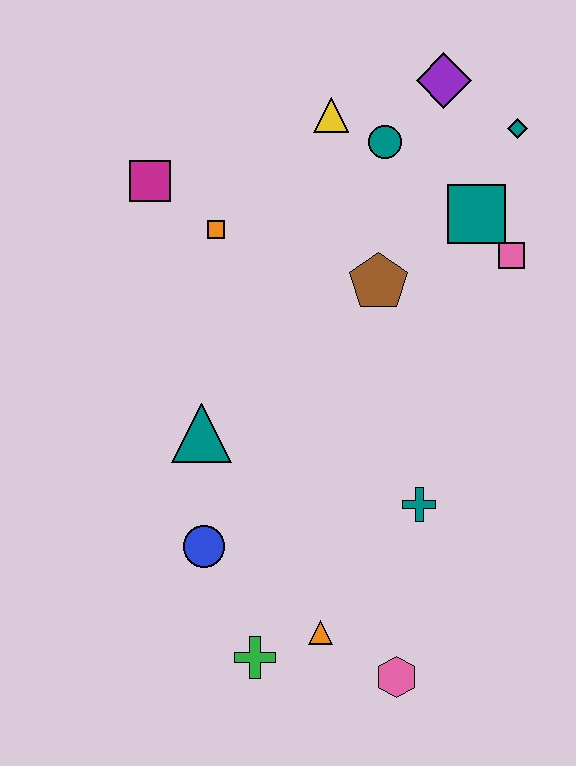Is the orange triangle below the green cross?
No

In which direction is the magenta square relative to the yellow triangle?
The magenta square is to the left of the yellow triangle.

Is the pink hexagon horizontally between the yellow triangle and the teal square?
Yes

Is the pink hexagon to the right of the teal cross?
No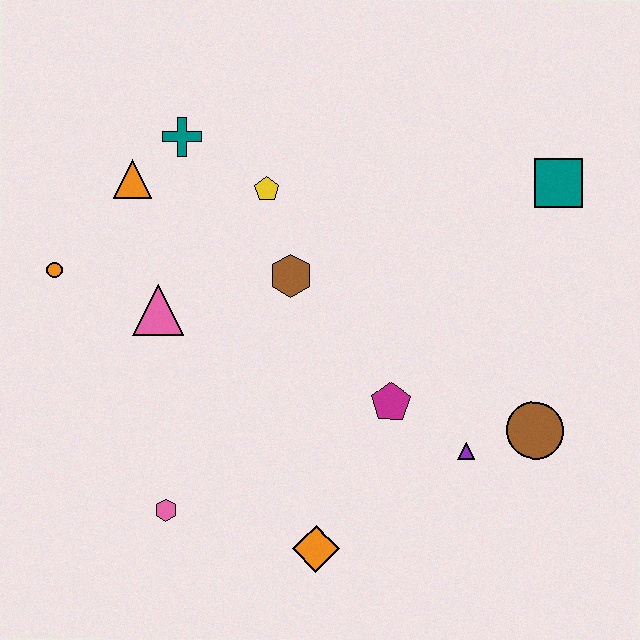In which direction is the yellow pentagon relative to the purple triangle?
The yellow pentagon is above the purple triangle.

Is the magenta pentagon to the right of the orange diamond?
Yes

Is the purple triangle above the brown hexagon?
No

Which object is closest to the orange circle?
The pink triangle is closest to the orange circle.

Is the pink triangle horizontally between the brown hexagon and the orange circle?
Yes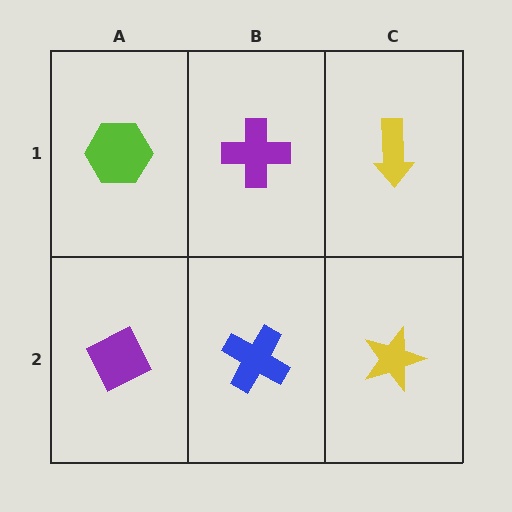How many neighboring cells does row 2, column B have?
3.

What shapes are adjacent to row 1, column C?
A yellow star (row 2, column C), a purple cross (row 1, column B).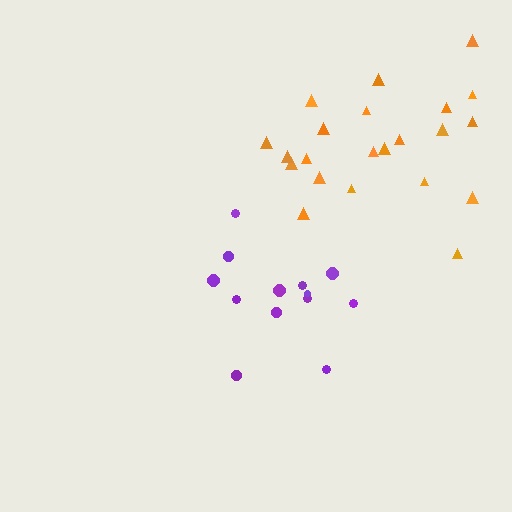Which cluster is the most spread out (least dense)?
Orange.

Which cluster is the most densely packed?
Purple.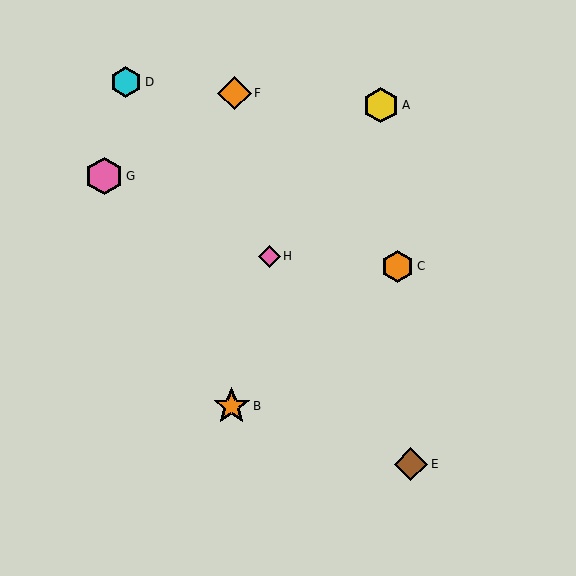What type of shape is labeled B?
Shape B is an orange star.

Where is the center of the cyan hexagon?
The center of the cyan hexagon is at (126, 82).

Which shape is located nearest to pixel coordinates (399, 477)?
The brown diamond (labeled E) at (411, 464) is nearest to that location.